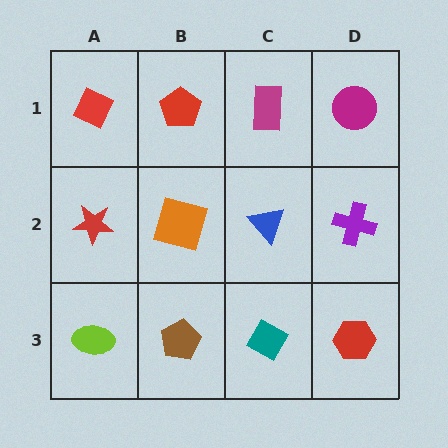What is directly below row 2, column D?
A red hexagon.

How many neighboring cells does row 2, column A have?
3.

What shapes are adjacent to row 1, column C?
A blue triangle (row 2, column C), a red pentagon (row 1, column B), a magenta circle (row 1, column D).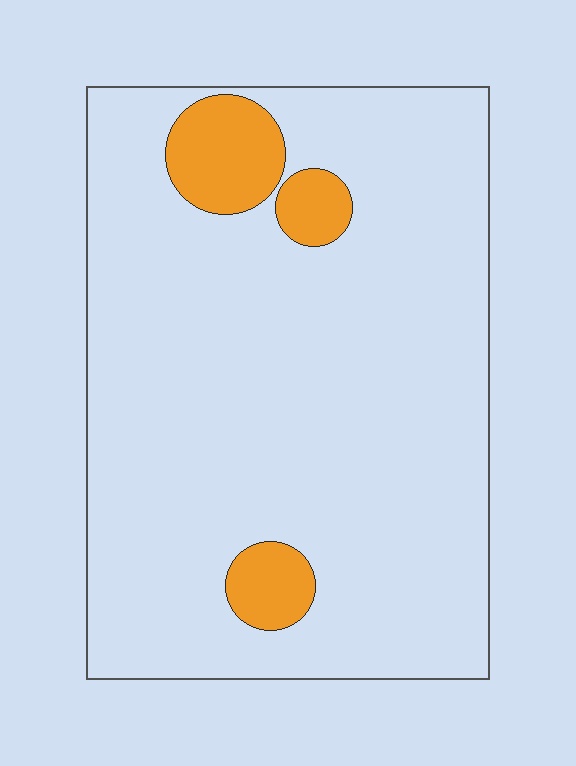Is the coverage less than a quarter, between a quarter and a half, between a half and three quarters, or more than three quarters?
Less than a quarter.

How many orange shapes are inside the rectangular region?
3.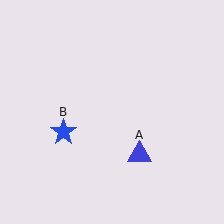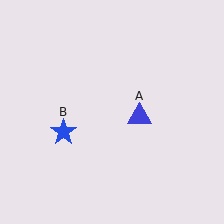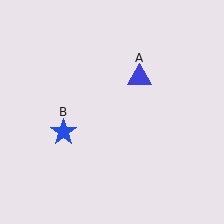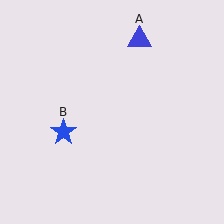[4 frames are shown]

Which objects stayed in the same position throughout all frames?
Blue star (object B) remained stationary.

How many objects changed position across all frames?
1 object changed position: blue triangle (object A).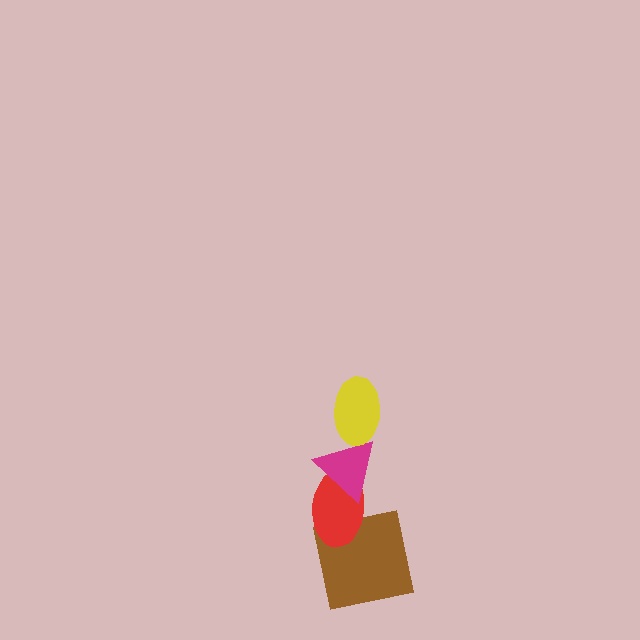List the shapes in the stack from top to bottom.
From top to bottom: the yellow ellipse, the magenta triangle, the red ellipse, the brown square.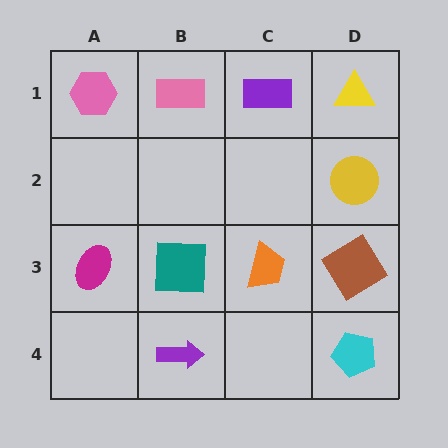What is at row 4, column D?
A cyan pentagon.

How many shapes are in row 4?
2 shapes.